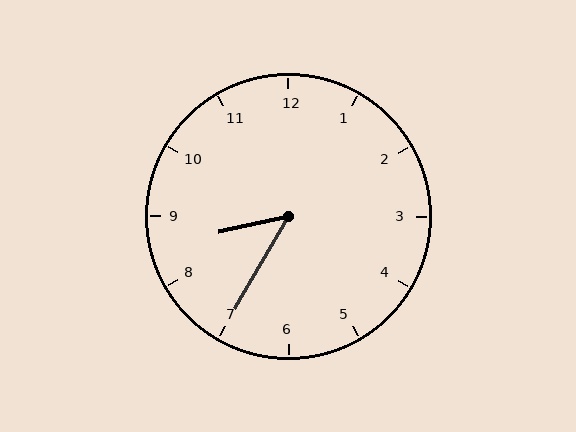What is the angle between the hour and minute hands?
Approximately 48 degrees.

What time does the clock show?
8:35.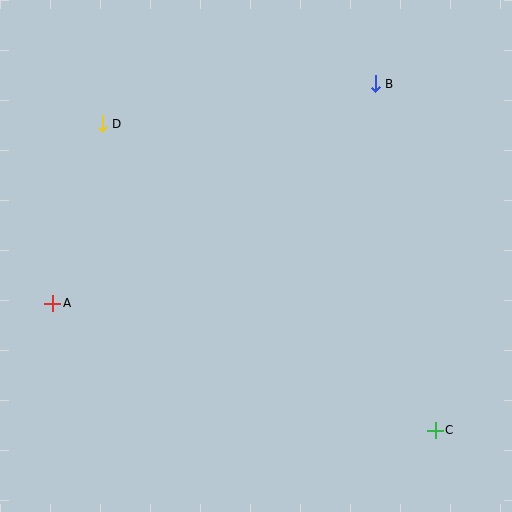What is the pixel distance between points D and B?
The distance between D and B is 276 pixels.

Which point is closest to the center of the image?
Point D at (102, 124) is closest to the center.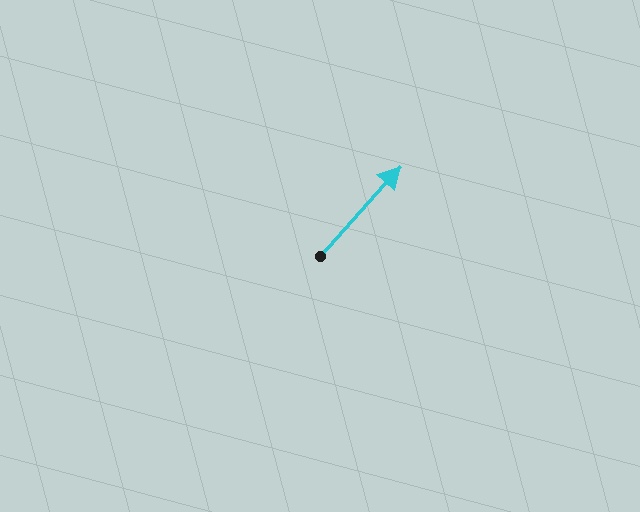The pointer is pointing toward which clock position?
Roughly 1 o'clock.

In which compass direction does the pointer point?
Northeast.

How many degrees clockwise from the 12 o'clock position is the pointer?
Approximately 42 degrees.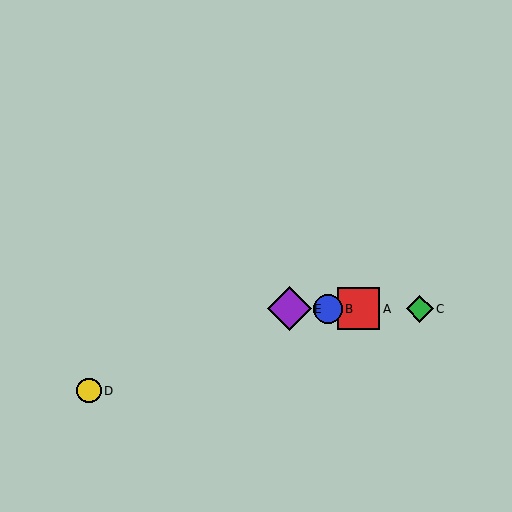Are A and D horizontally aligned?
No, A is at y≈309 and D is at y≈391.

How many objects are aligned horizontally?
4 objects (A, B, C, E) are aligned horizontally.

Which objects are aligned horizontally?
Objects A, B, C, E are aligned horizontally.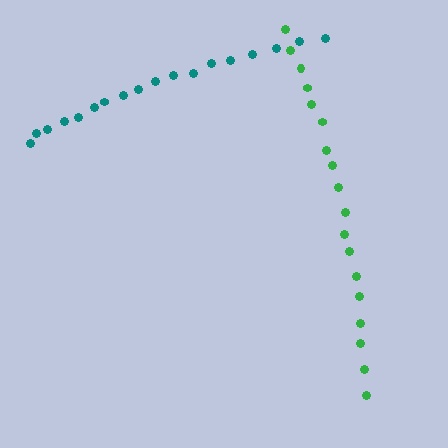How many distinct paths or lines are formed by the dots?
There are 2 distinct paths.